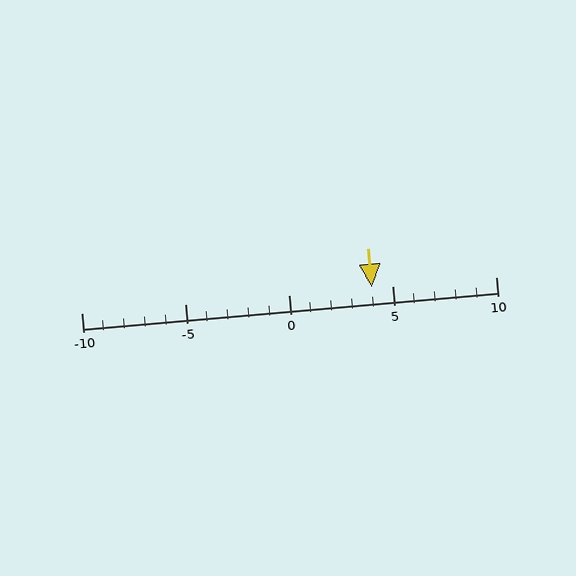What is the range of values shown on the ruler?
The ruler shows values from -10 to 10.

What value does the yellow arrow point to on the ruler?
The yellow arrow points to approximately 4.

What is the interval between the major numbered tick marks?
The major tick marks are spaced 5 units apart.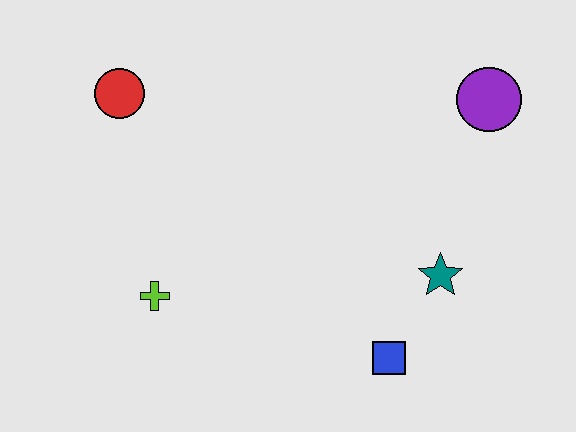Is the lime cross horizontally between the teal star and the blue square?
No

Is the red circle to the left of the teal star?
Yes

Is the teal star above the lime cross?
Yes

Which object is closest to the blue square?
The teal star is closest to the blue square.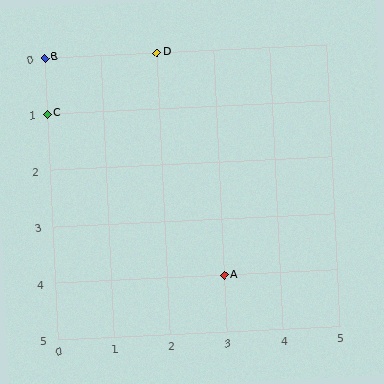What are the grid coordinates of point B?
Point B is at grid coordinates (0, 0).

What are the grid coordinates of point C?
Point C is at grid coordinates (0, 1).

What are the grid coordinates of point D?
Point D is at grid coordinates (2, 0).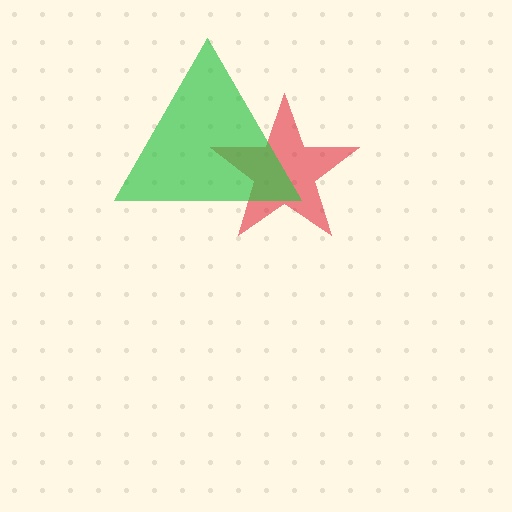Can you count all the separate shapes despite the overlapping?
Yes, there are 2 separate shapes.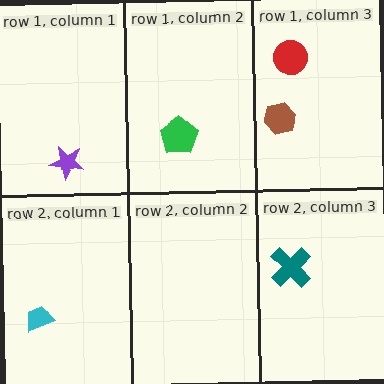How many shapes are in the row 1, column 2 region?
1.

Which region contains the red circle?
The row 1, column 3 region.